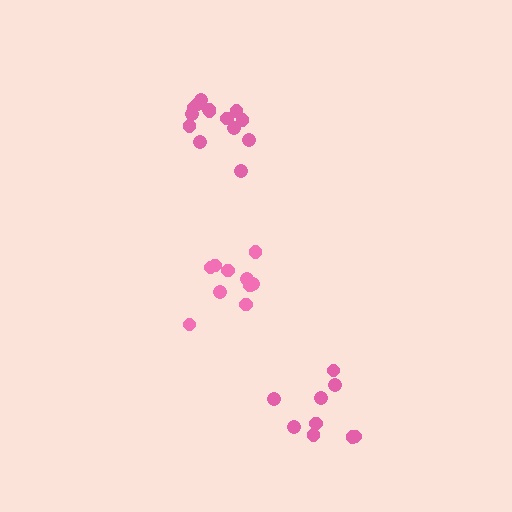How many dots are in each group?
Group 1: 9 dots, Group 2: 14 dots, Group 3: 10 dots (33 total).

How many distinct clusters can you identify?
There are 3 distinct clusters.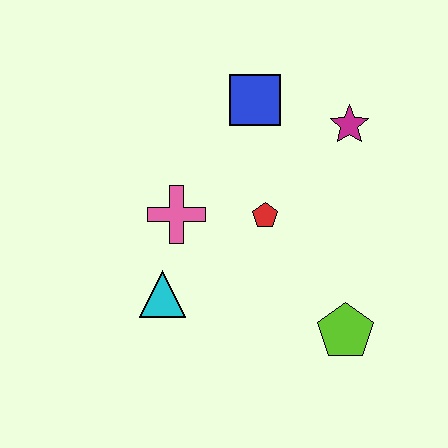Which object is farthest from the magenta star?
The cyan triangle is farthest from the magenta star.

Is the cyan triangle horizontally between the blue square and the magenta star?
No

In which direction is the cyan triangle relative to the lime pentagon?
The cyan triangle is to the left of the lime pentagon.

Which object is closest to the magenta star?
The blue square is closest to the magenta star.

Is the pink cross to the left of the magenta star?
Yes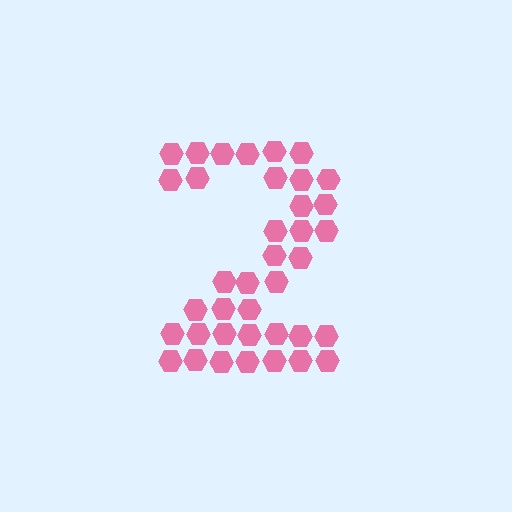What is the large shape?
The large shape is the digit 2.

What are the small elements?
The small elements are hexagons.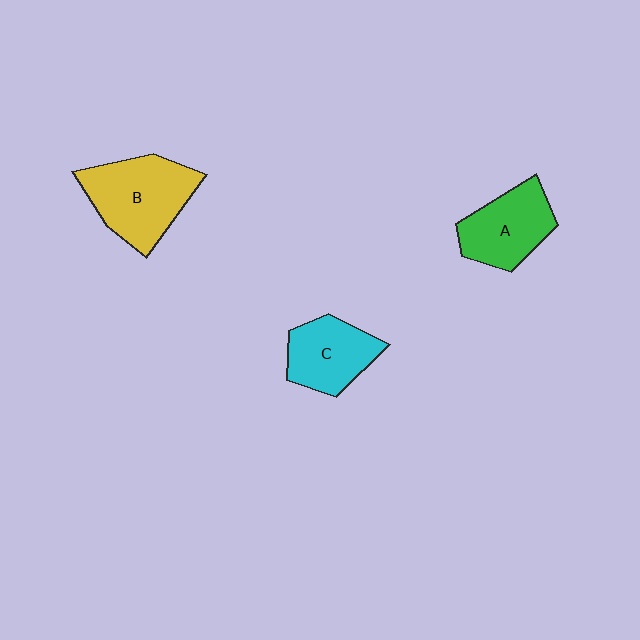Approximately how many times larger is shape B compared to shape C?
Approximately 1.4 times.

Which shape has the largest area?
Shape B (yellow).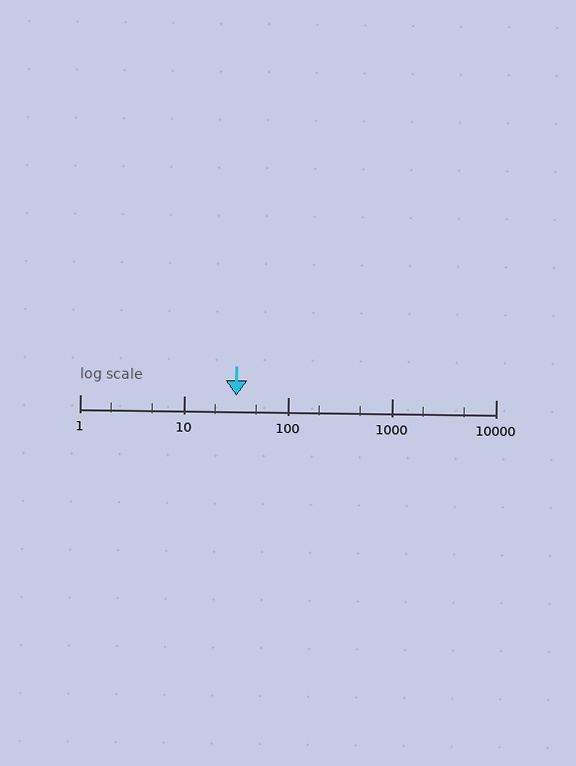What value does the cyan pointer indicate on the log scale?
The pointer indicates approximately 32.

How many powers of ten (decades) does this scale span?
The scale spans 4 decades, from 1 to 10000.